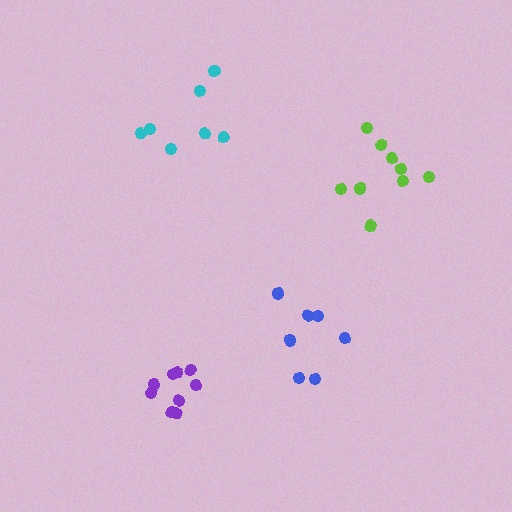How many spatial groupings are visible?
There are 4 spatial groupings.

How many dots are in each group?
Group 1: 9 dots, Group 2: 7 dots, Group 3: 9 dots, Group 4: 7 dots (32 total).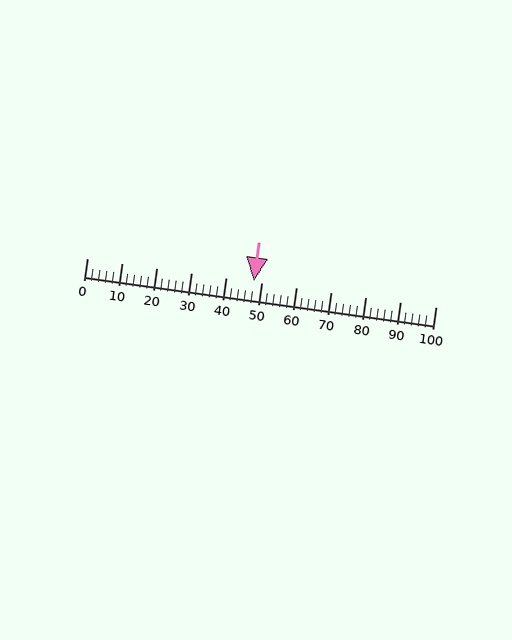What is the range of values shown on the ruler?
The ruler shows values from 0 to 100.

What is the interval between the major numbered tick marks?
The major tick marks are spaced 10 units apart.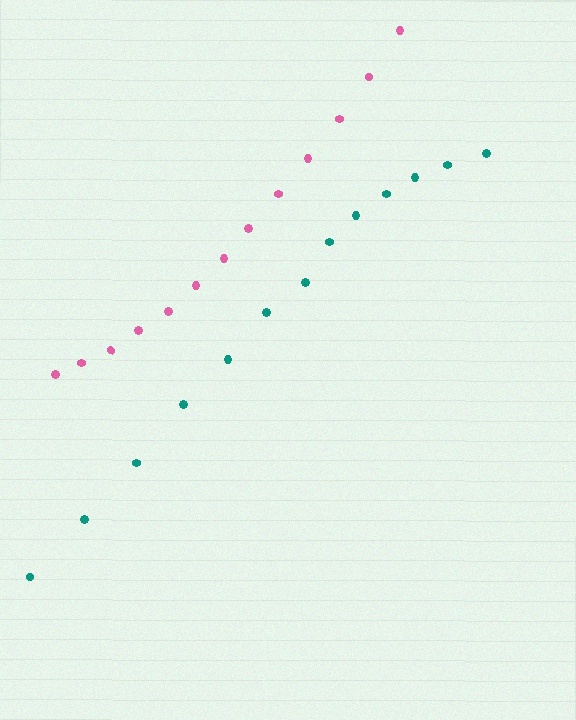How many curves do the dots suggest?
There are 2 distinct paths.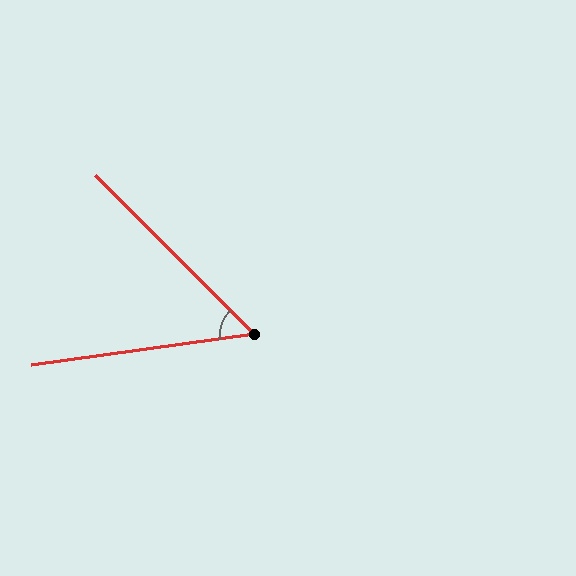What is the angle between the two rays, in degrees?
Approximately 53 degrees.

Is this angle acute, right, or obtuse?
It is acute.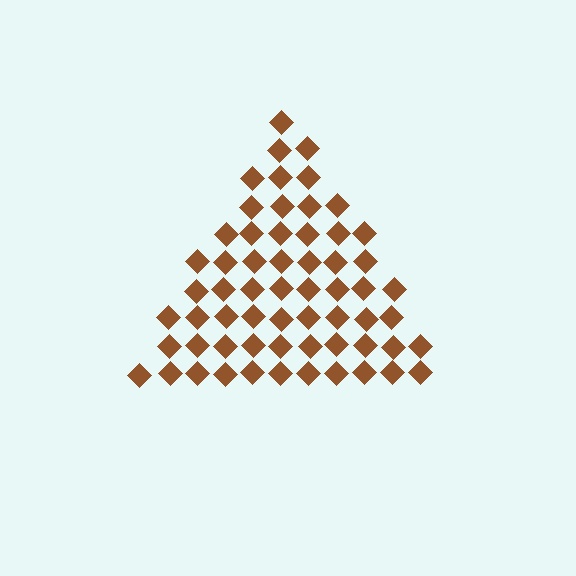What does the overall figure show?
The overall figure shows a triangle.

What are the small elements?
The small elements are diamonds.